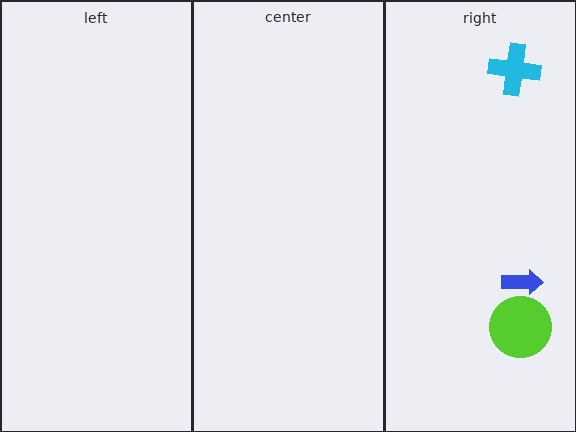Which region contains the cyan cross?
The right region.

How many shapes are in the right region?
3.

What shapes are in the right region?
The cyan cross, the blue arrow, the lime circle.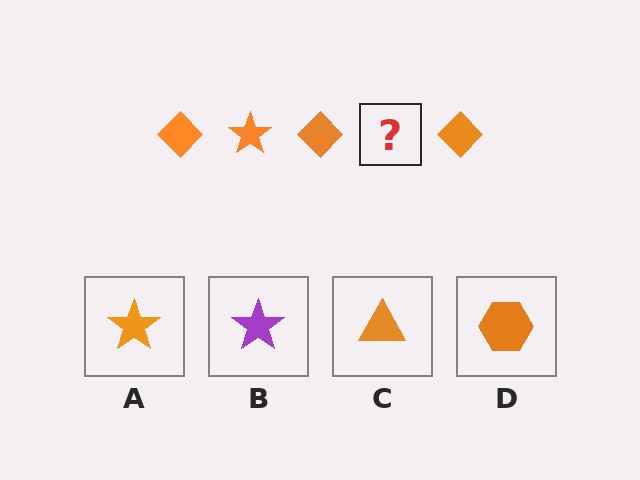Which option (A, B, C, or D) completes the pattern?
A.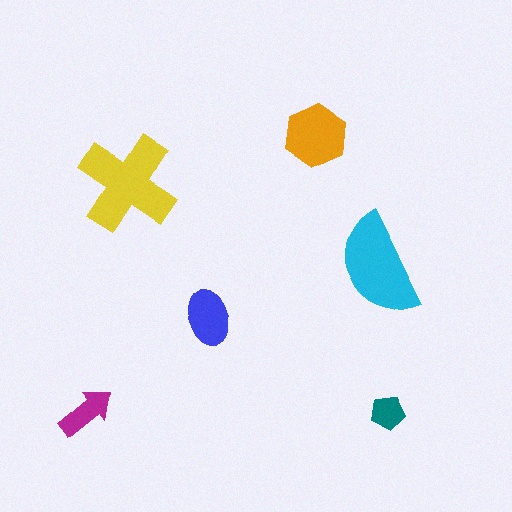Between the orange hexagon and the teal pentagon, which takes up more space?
The orange hexagon.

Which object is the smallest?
The teal pentagon.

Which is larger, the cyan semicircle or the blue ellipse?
The cyan semicircle.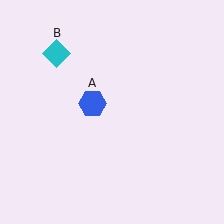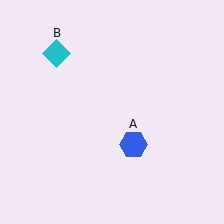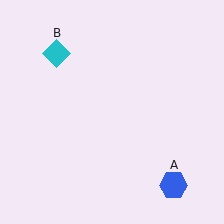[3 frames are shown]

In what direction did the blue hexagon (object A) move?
The blue hexagon (object A) moved down and to the right.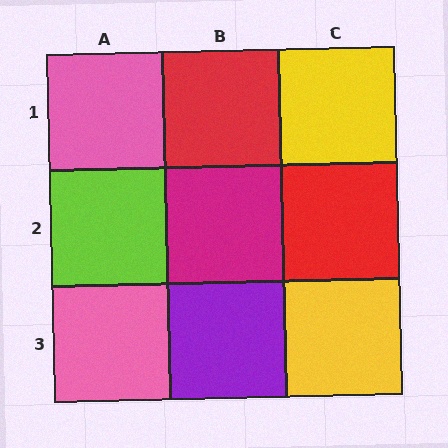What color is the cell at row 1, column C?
Yellow.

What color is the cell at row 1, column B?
Red.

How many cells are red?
2 cells are red.